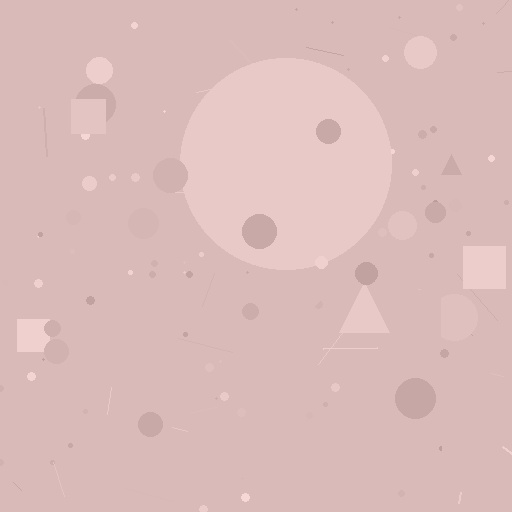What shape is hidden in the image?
A circle is hidden in the image.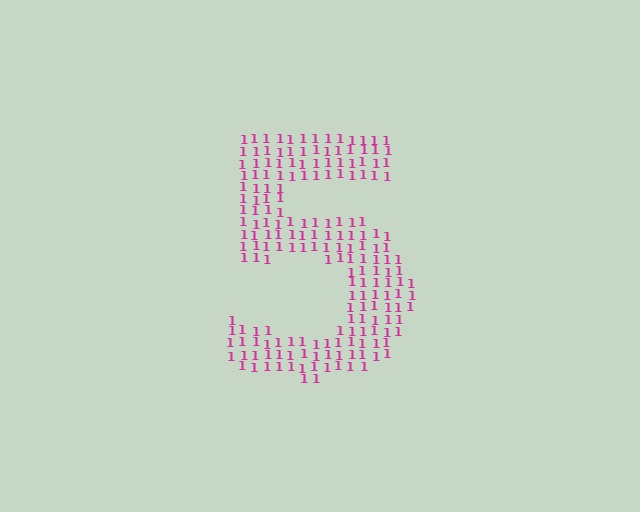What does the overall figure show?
The overall figure shows the digit 5.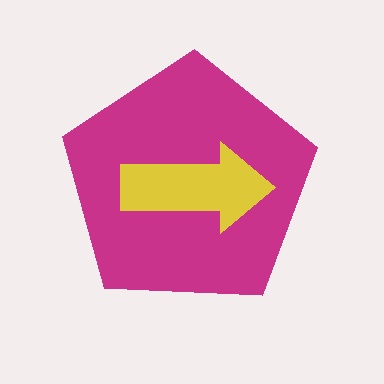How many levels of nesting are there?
2.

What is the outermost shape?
The magenta pentagon.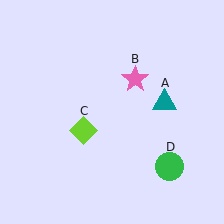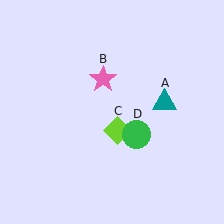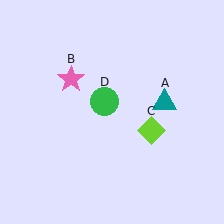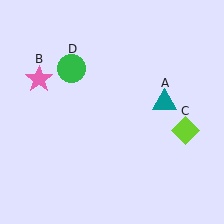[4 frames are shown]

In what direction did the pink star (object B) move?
The pink star (object B) moved left.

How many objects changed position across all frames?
3 objects changed position: pink star (object B), lime diamond (object C), green circle (object D).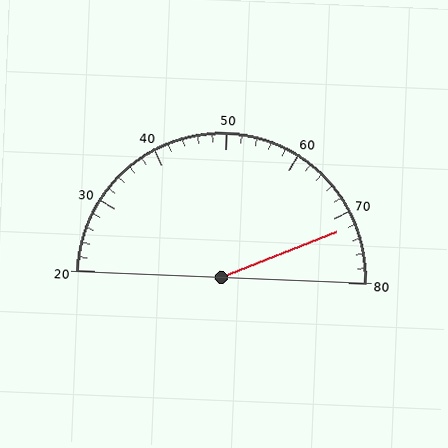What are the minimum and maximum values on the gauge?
The gauge ranges from 20 to 80.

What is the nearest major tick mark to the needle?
The nearest major tick mark is 70.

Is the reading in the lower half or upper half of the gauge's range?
The reading is in the upper half of the range (20 to 80).